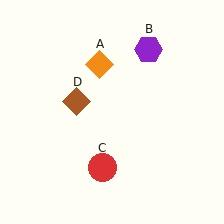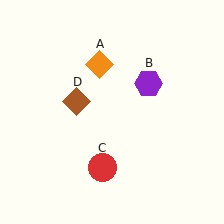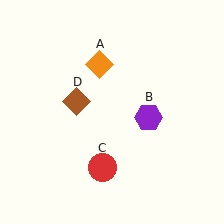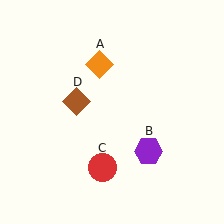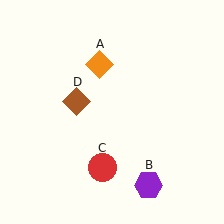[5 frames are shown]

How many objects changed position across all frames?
1 object changed position: purple hexagon (object B).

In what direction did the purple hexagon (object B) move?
The purple hexagon (object B) moved down.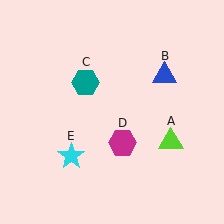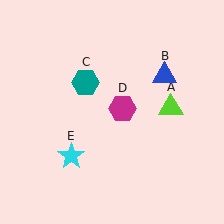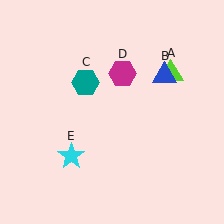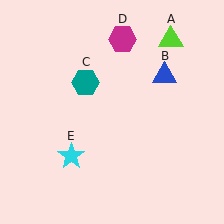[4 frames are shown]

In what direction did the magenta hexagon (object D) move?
The magenta hexagon (object D) moved up.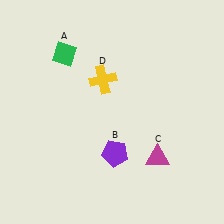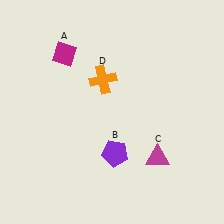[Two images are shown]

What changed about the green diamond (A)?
In Image 1, A is green. In Image 2, it changed to magenta.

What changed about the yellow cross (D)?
In Image 1, D is yellow. In Image 2, it changed to orange.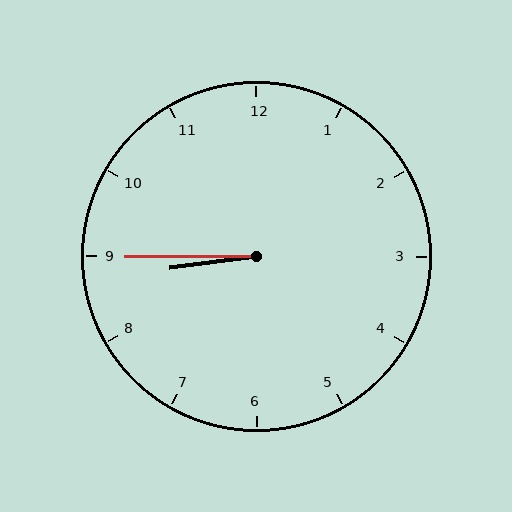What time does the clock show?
8:45.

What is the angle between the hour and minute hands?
Approximately 8 degrees.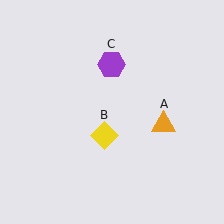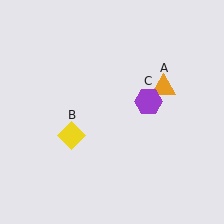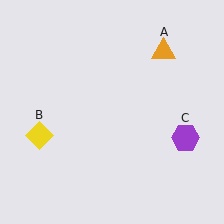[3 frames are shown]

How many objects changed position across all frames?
3 objects changed position: orange triangle (object A), yellow diamond (object B), purple hexagon (object C).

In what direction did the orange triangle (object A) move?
The orange triangle (object A) moved up.